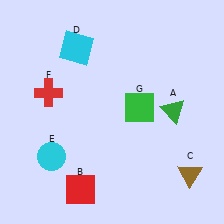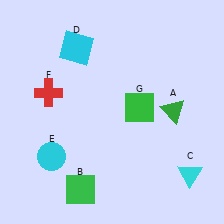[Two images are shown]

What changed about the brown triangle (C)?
In Image 1, C is brown. In Image 2, it changed to cyan.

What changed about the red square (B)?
In Image 1, B is red. In Image 2, it changed to green.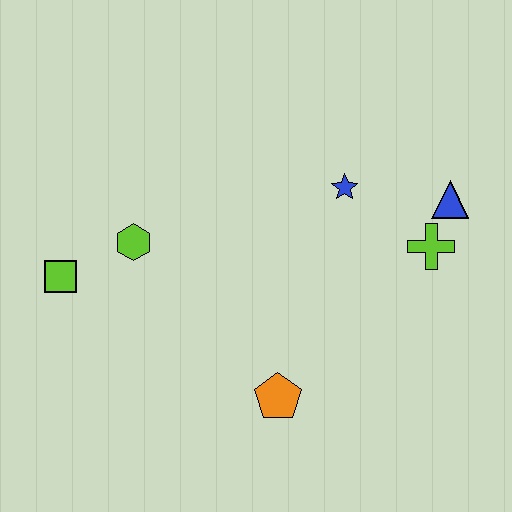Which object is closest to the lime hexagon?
The lime square is closest to the lime hexagon.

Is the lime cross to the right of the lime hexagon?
Yes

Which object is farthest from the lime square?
The blue triangle is farthest from the lime square.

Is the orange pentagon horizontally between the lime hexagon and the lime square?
No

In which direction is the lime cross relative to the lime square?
The lime cross is to the right of the lime square.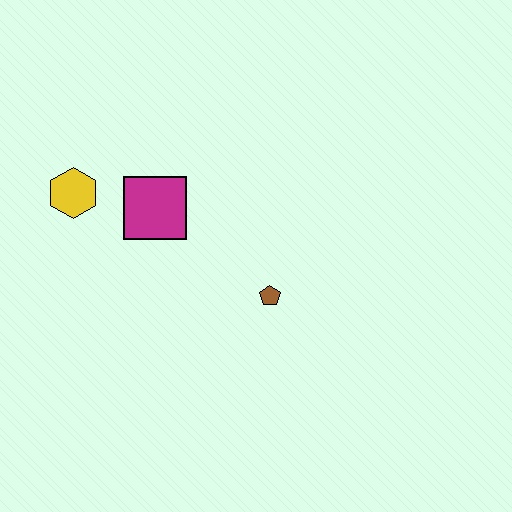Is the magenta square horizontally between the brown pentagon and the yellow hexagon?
Yes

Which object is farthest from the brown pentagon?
The yellow hexagon is farthest from the brown pentagon.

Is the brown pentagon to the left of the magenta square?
No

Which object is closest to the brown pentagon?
The magenta square is closest to the brown pentagon.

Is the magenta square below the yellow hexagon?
Yes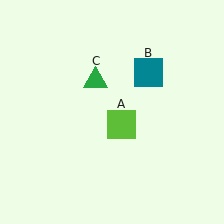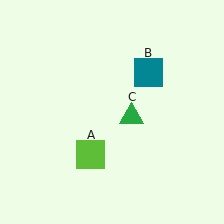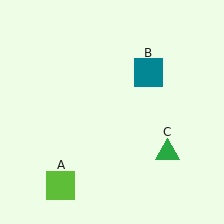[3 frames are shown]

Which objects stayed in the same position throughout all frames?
Teal square (object B) remained stationary.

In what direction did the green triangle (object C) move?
The green triangle (object C) moved down and to the right.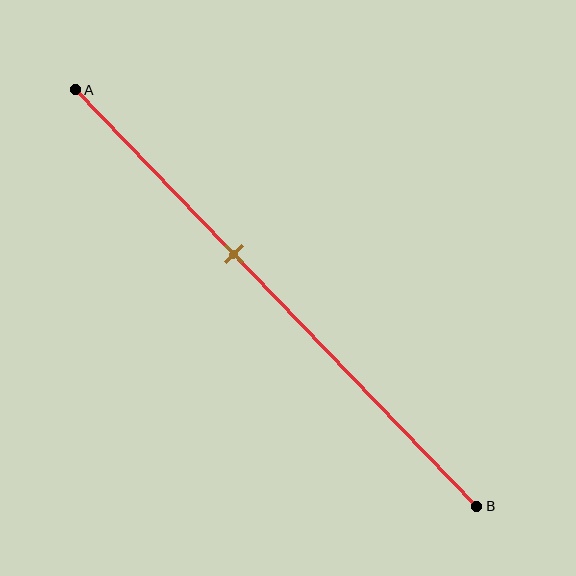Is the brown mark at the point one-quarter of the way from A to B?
No, the mark is at about 40% from A, not at the 25% one-quarter point.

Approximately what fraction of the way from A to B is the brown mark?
The brown mark is approximately 40% of the way from A to B.